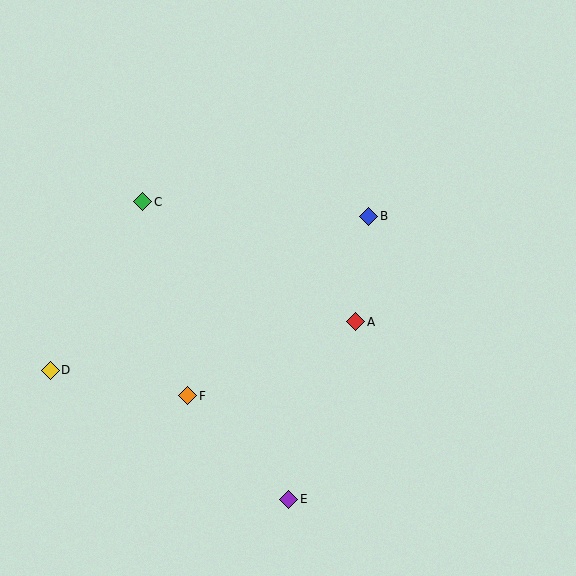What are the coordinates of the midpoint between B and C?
The midpoint between B and C is at (256, 209).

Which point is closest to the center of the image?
Point A at (356, 322) is closest to the center.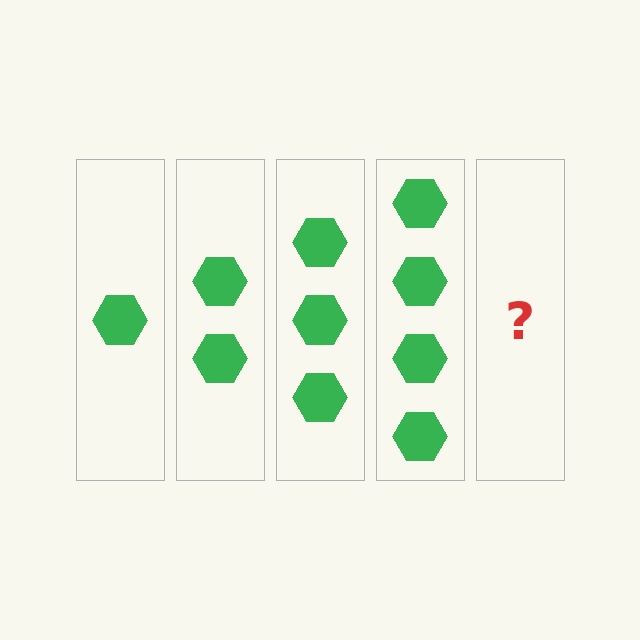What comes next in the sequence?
The next element should be 5 hexagons.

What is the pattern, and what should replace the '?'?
The pattern is that each step adds one more hexagon. The '?' should be 5 hexagons.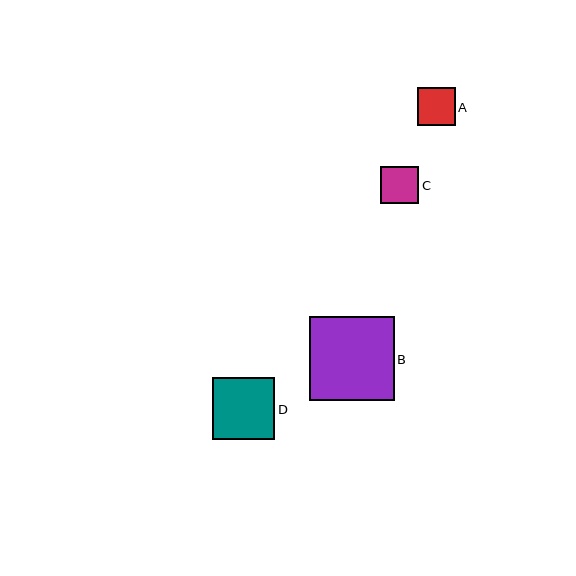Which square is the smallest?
Square A is the smallest with a size of approximately 37 pixels.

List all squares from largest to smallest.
From largest to smallest: B, D, C, A.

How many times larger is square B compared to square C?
Square B is approximately 2.2 times the size of square C.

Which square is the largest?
Square B is the largest with a size of approximately 84 pixels.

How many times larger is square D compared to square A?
Square D is approximately 1.7 times the size of square A.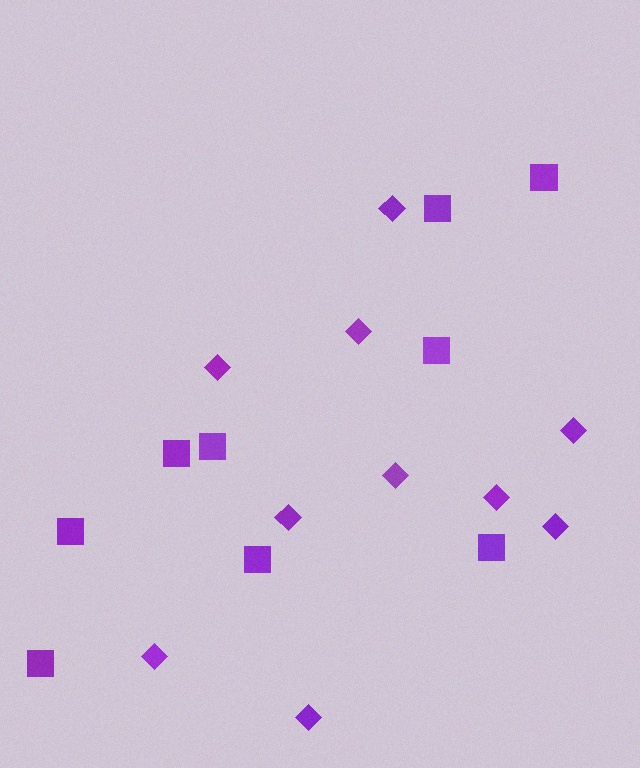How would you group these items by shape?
There are 2 groups: one group of squares (9) and one group of diamonds (10).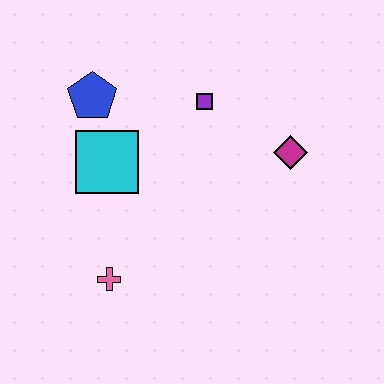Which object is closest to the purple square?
The magenta diamond is closest to the purple square.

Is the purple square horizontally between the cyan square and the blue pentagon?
No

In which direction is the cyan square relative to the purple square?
The cyan square is to the left of the purple square.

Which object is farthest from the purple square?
The pink cross is farthest from the purple square.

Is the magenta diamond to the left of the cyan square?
No